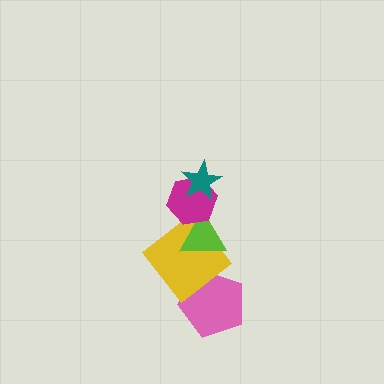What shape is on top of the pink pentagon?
The yellow diamond is on top of the pink pentagon.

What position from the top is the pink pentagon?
The pink pentagon is 5th from the top.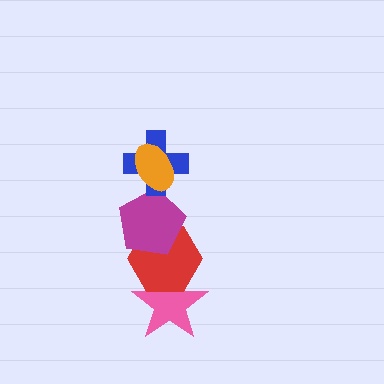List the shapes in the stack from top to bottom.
From top to bottom: the orange ellipse, the blue cross, the magenta pentagon, the red hexagon, the pink star.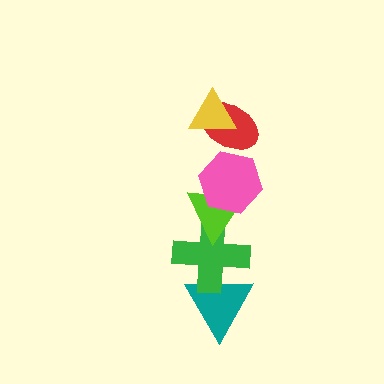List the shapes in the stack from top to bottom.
From top to bottom: the yellow triangle, the red ellipse, the pink hexagon, the lime triangle, the green cross, the teal triangle.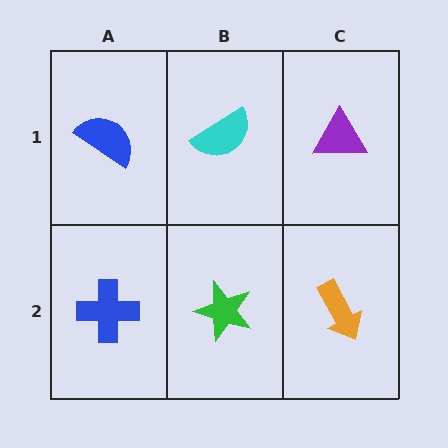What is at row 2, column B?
A green star.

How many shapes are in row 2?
3 shapes.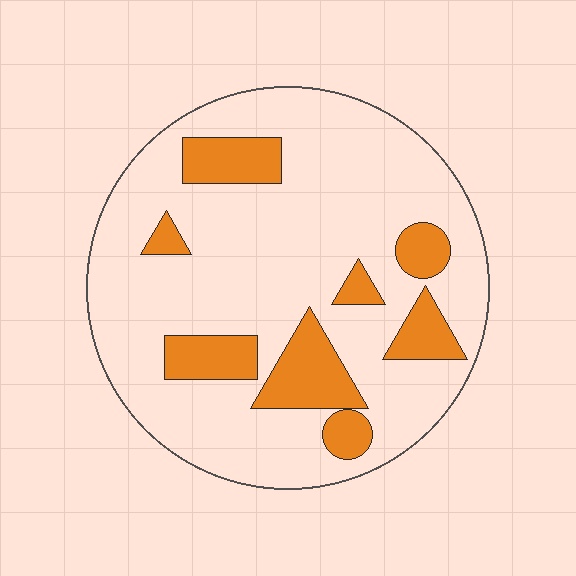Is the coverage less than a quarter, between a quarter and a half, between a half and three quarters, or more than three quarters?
Less than a quarter.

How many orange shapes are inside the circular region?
8.